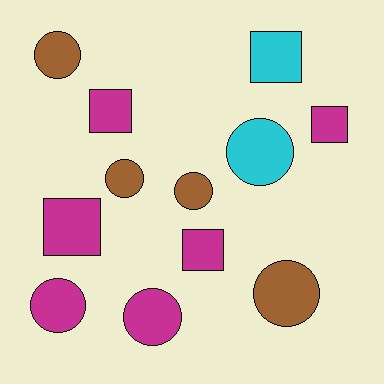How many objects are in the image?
There are 12 objects.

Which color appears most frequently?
Magenta, with 6 objects.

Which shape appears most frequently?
Circle, with 7 objects.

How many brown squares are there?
There are no brown squares.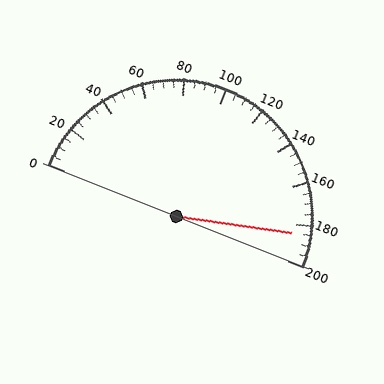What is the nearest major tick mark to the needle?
The nearest major tick mark is 180.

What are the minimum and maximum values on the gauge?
The gauge ranges from 0 to 200.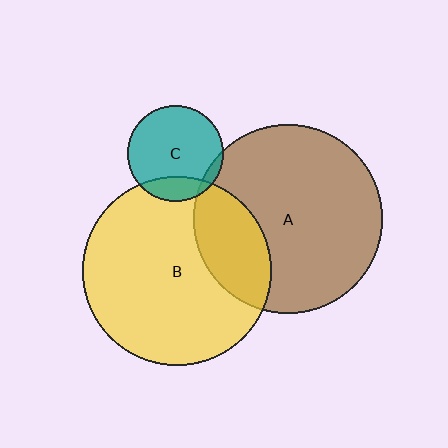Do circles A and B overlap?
Yes.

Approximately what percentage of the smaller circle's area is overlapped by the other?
Approximately 25%.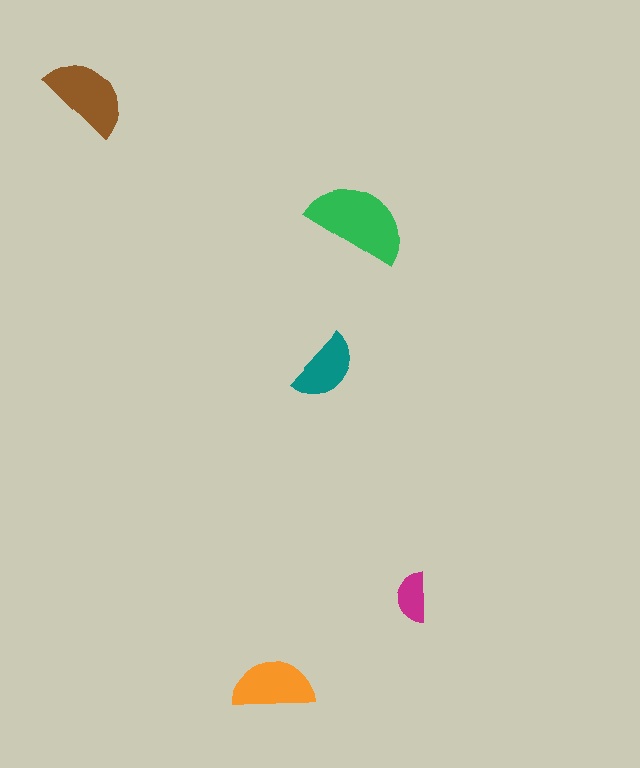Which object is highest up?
The brown semicircle is topmost.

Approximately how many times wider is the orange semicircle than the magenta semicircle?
About 1.5 times wider.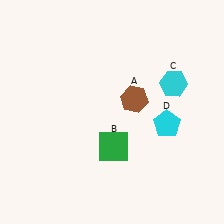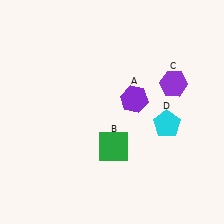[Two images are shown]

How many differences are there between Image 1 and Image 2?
There are 2 differences between the two images.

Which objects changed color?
A changed from brown to purple. C changed from cyan to purple.